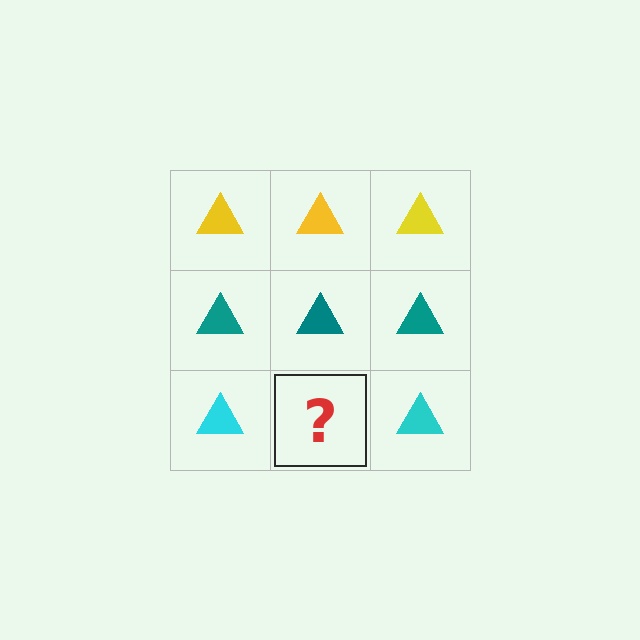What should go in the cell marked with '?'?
The missing cell should contain a cyan triangle.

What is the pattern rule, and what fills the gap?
The rule is that each row has a consistent color. The gap should be filled with a cyan triangle.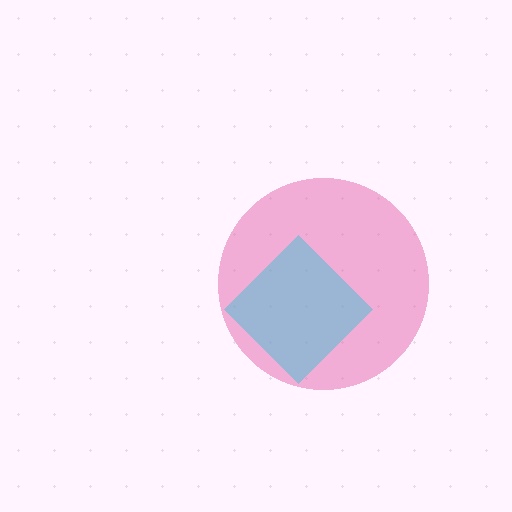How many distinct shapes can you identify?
There are 2 distinct shapes: a pink circle, a cyan diamond.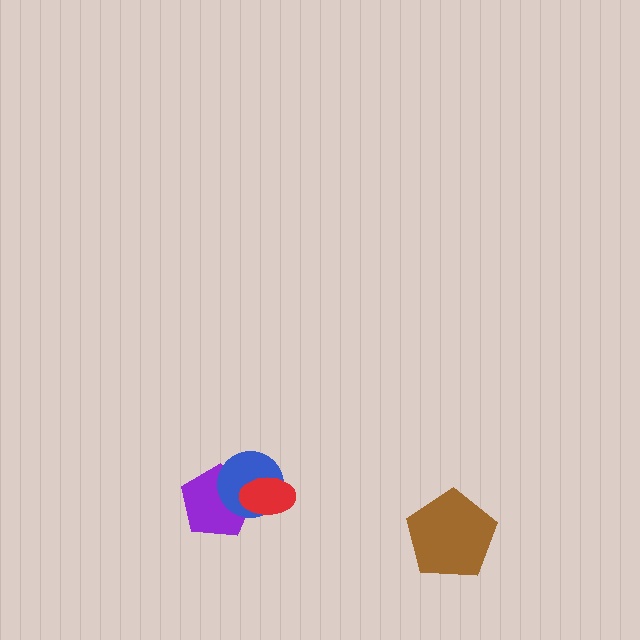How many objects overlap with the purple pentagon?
2 objects overlap with the purple pentagon.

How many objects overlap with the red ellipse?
2 objects overlap with the red ellipse.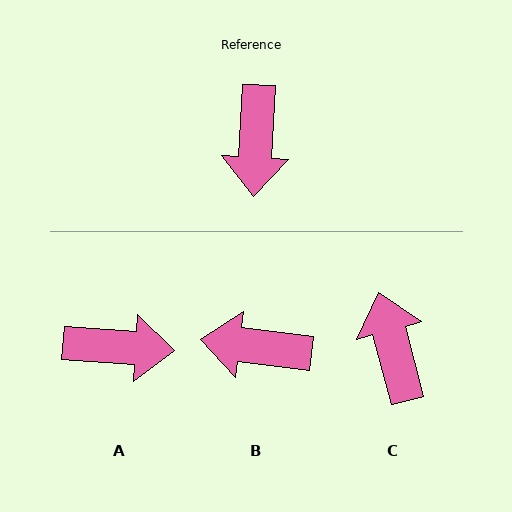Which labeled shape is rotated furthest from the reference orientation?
C, about 162 degrees away.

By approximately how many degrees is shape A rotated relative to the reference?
Approximately 89 degrees counter-clockwise.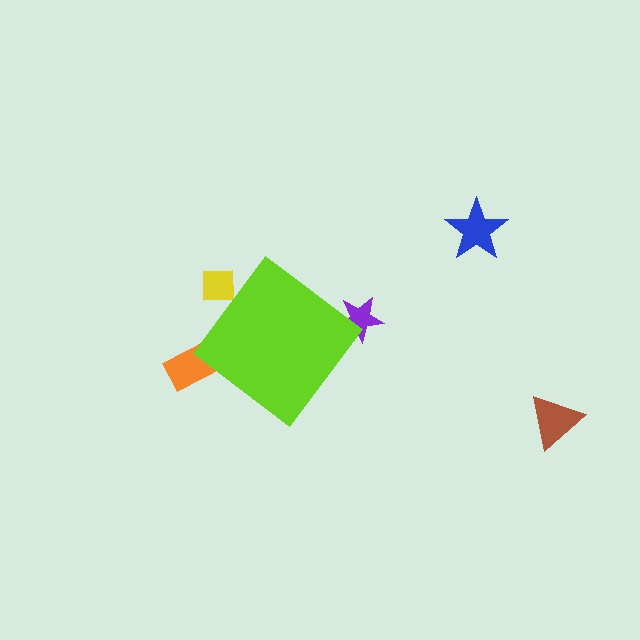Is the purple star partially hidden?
Yes, the purple star is partially hidden behind the lime diamond.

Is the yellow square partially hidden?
Yes, the yellow square is partially hidden behind the lime diamond.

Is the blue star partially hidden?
No, the blue star is fully visible.